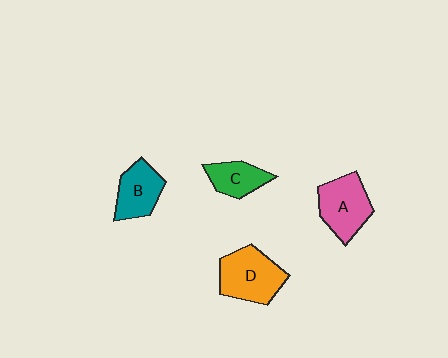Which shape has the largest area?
Shape D (orange).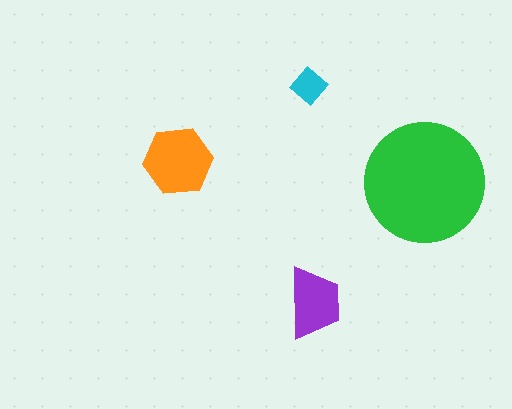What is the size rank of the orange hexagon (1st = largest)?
2nd.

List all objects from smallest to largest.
The cyan diamond, the purple trapezoid, the orange hexagon, the green circle.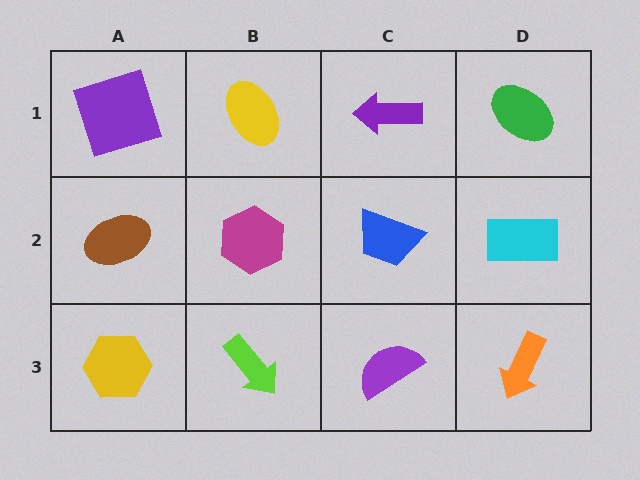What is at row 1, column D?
A green ellipse.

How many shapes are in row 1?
4 shapes.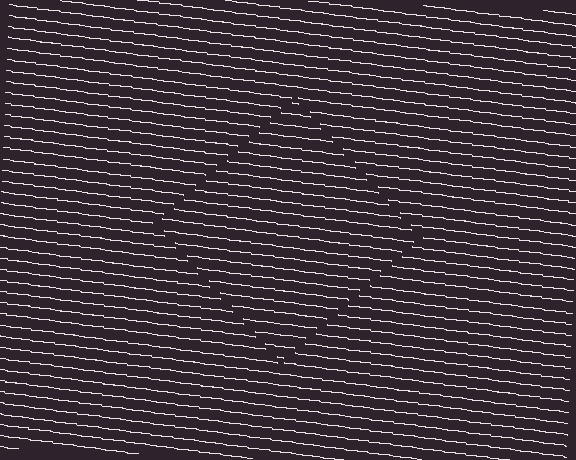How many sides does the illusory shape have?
4 sides — the line-ends trace a square.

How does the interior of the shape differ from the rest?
The interior of the shape contains the same grating, shifted by half a period — the contour is defined by the phase discontinuity where line-ends from the inner and outer gratings abut.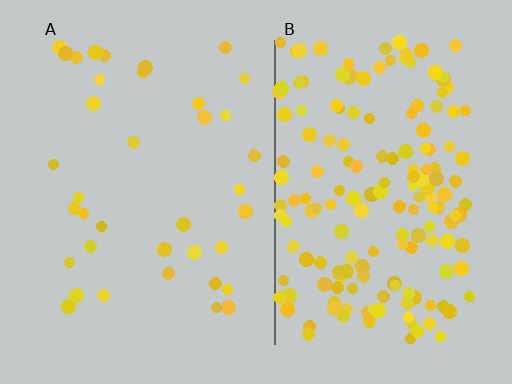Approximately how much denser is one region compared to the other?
Approximately 4.7× — region B over region A.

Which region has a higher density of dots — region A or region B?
B (the right).